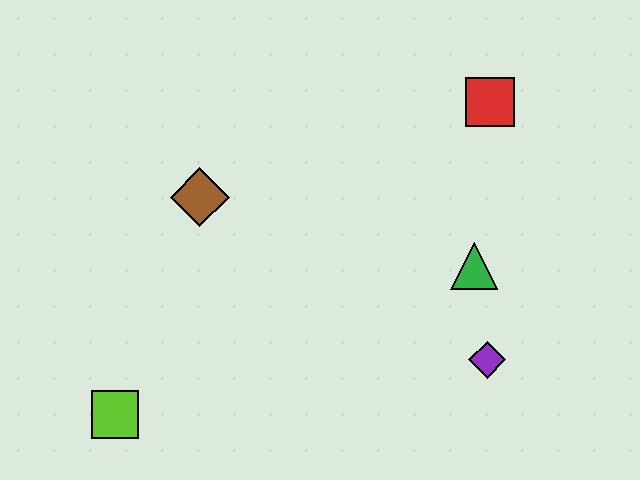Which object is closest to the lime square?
The brown diamond is closest to the lime square.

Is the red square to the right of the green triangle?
Yes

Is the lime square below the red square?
Yes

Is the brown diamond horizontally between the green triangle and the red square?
No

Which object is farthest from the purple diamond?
The lime square is farthest from the purple diamond.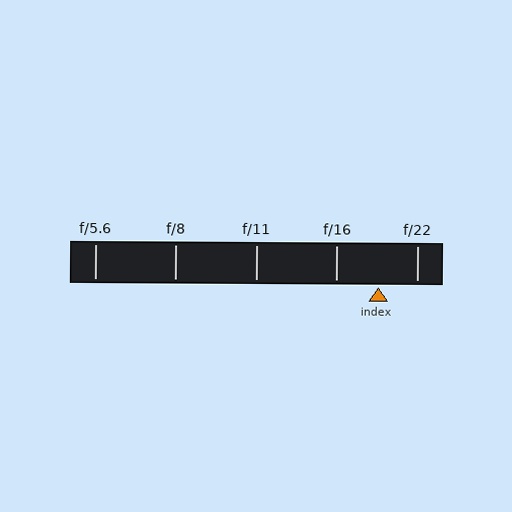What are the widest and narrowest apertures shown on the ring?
The widest aperture shown is f/5.6 and the narrowest is f/22.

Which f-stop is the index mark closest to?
The index mark is closest to f/22.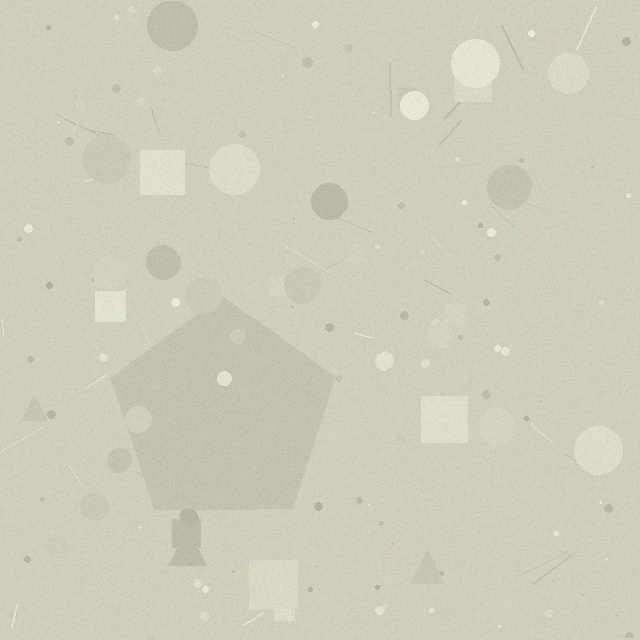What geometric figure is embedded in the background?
A pentagon is embedded in the background.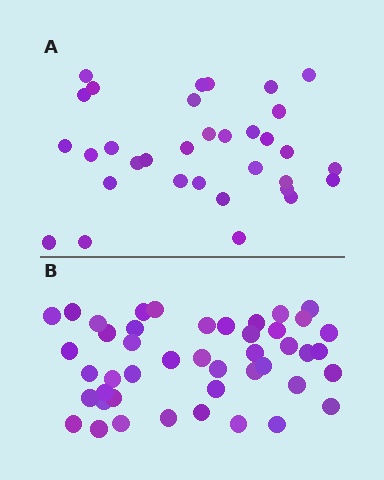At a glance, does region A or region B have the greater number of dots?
Region B (the bottom region) has more dots.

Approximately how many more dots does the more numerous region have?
Region B has roughly 12 or so more dots than region A.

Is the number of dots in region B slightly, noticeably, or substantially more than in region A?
Region B has noticeably more, but not dramatically so. The ratio is roughly 1.4 to 1.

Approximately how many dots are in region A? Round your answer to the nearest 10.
About 30 dots. (The exact count is 33, which rounds to 30.)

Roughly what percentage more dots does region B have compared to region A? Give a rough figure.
About 35% more.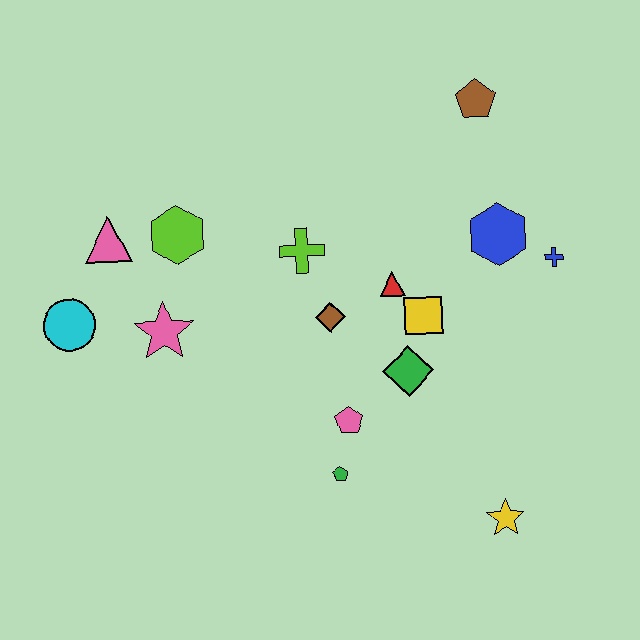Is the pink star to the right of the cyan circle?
Yes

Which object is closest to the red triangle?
The yellow square is closest to the red triangle.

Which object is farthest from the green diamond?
The cyan circle is farthest from the green diamond.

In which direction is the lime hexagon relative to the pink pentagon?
The lime hexagon is above the pink pentagon.